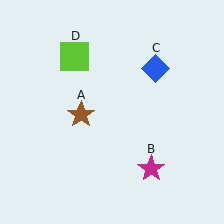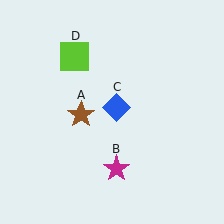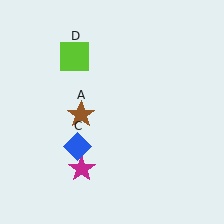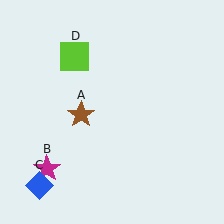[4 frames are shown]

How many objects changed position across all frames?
2 objects changed position: magenta star (object B), blue diamond (object C).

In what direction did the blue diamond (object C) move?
The blue diamond (object C) moved down and to the left.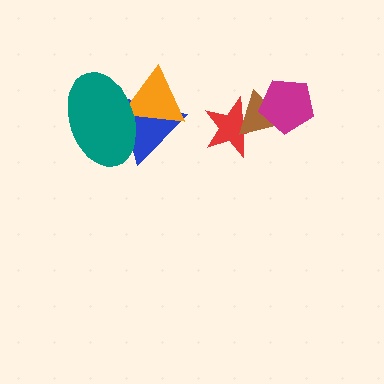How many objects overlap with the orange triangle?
2 objects overlap with the orange triangle.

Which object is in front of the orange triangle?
The teal ellipse is in front of the orange triangle.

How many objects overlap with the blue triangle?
2 objects overlap with the blue triangle.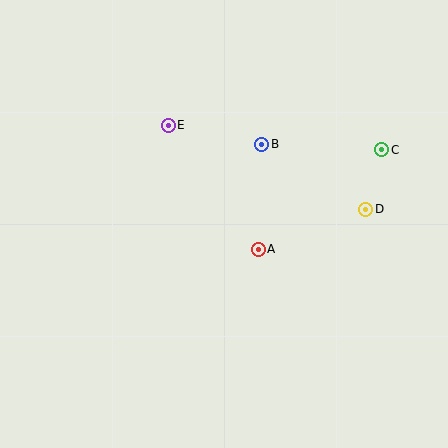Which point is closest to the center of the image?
Point A at (258, 249) is closest to the center.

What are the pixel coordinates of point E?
Point E is at (168, 125).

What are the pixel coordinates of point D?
Point D is at (366, 209).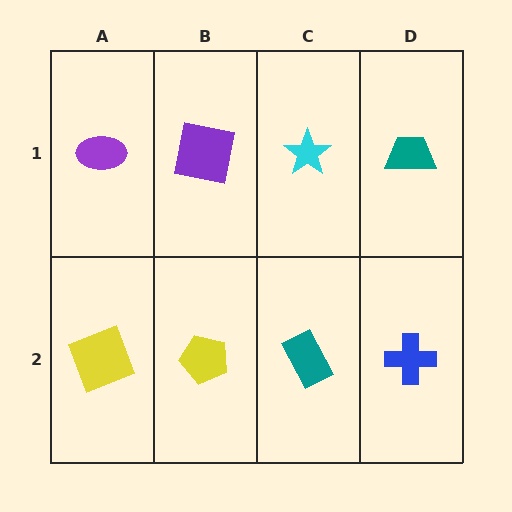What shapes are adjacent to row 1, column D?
A blue cross (row 2, column D), a cyan star (row 1, column C).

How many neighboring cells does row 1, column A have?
2.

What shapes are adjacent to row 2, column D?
A teal trapezoid (row 1, column D), a teal rectangle (row 2, column C).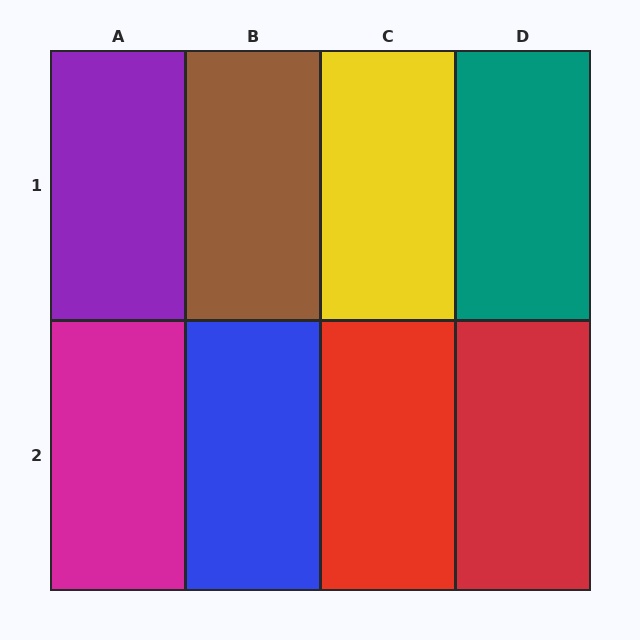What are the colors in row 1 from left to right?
Purple, brown, yellow, teal.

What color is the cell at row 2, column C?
Red.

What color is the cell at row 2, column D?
Red.